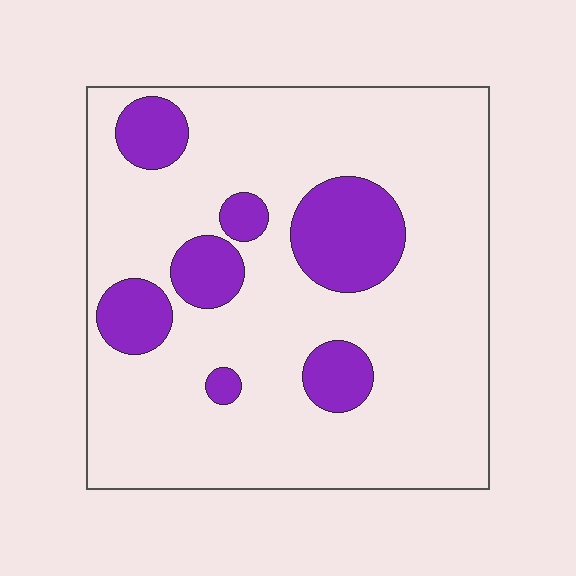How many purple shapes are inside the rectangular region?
7.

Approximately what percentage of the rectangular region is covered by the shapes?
Approximately 20%.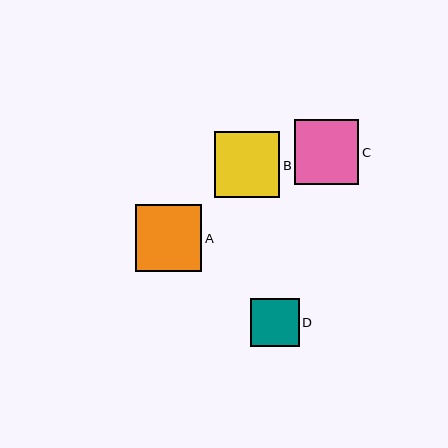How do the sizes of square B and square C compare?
Square B and square C are approximately the same size.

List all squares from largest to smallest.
From largest to smallest: A, B, C, D.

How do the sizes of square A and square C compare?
Square A and square C are approximately the same size.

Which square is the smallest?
Square D is the smallest with a size of approximately 48 pixels.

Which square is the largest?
Square A is the largest with a size of approximately 67 pixels.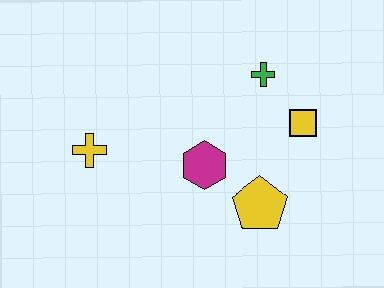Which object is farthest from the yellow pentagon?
The yellow cross is farthest from the yellow pentagon.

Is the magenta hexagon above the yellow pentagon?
Yes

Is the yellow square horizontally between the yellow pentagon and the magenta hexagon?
No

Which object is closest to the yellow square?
The green cross is closest to the yellow square.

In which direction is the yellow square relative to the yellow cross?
The yellow square is to the right of the yellow cross.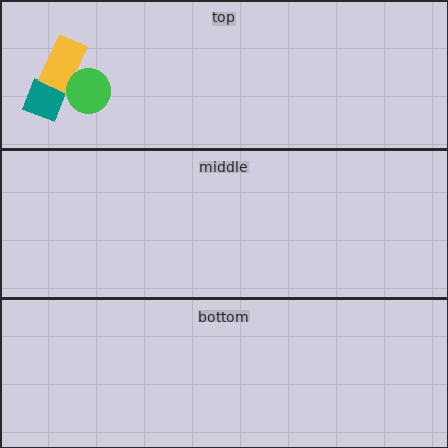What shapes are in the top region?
The teal square, the yellow rectangle, the green circle.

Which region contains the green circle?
The top region.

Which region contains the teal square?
The top region.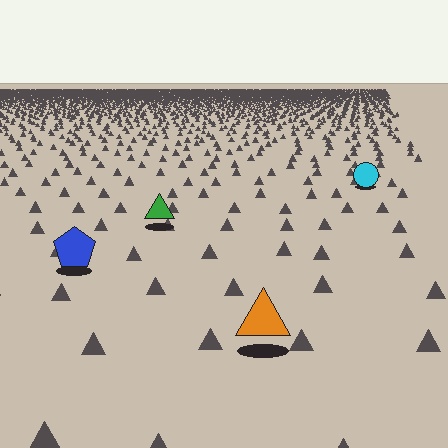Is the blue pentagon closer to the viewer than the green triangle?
Yes. The blue pentagon is closer — you can tell from the texture gradient: the ground texture is coarser near it.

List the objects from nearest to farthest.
From nearest to farthest: the orange triangle, the blue pentagon, the green triangle, the cyan circle.